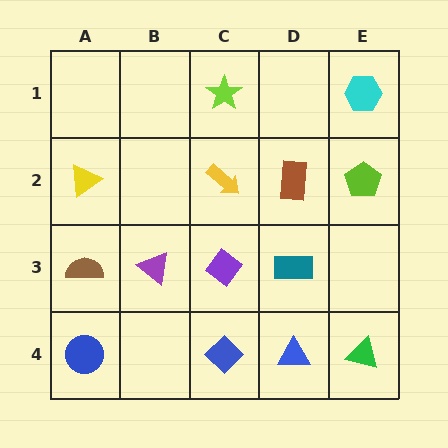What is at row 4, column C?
A blue diamond.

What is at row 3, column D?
A teal rectangle.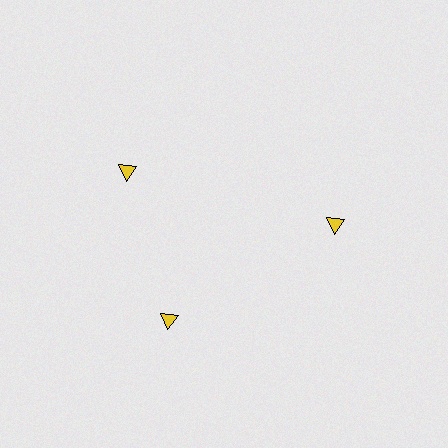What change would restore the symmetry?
The symmetry would be restored by rotating it back into even spacing with its neighbors so that all 3 triangles sit at equal angles and equal distance from the center.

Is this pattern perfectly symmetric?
No. The 3 yellow triangles are arranged in a ring, but one element near the 11 o'clock position is rotated out of alignment along the ring, breaking the 3-fold rotational symmetry.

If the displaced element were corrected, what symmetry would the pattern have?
It would have 3-fold rotational symmetry — the pattern would map onto itself every 120 degrees.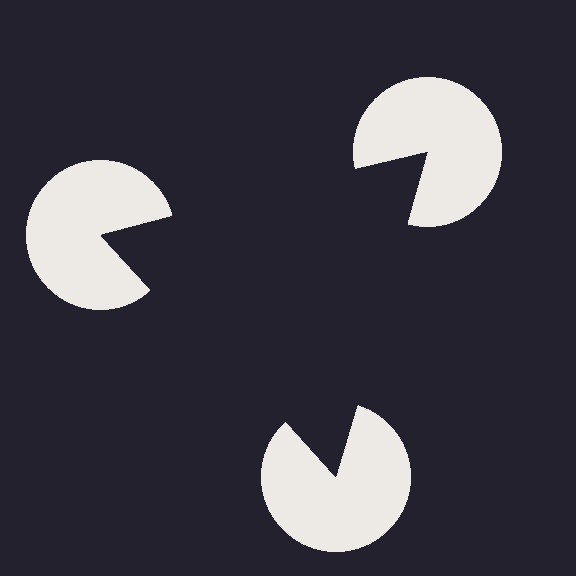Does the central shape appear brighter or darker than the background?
It typically appears slightly darker than the background, even though no actual brightness change is drawn.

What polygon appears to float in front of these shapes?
An illusory triangle — its edges are inferred from the aligned wedge cuts in the pac-man discs, not physically drawn.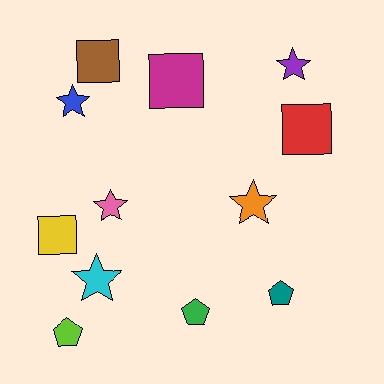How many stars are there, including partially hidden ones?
There are 5 stars.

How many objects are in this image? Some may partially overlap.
There are 12 objects.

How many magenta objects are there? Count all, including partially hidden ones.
There is 1 magenta object.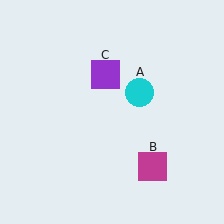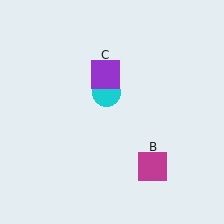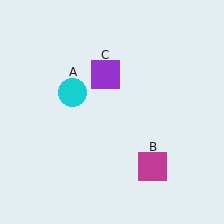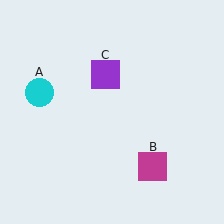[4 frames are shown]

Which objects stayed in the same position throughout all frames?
Magenta square (object B) and purple square (object C) remained stationary.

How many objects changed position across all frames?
1 object changed position: cyan circle (object A).